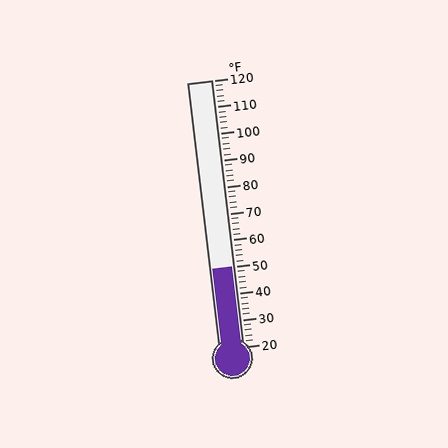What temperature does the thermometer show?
The thermometer shows approximately 50°F.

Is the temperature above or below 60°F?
The temperature is below 60°F.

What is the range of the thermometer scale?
The thermometer scale ranges from 20°F to 120°F.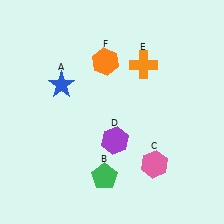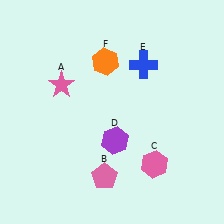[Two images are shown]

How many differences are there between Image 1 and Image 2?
There are 3 differences between the two images.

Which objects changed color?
A changed from blue to pink. B changed from green to pink. E changed from orange to blue.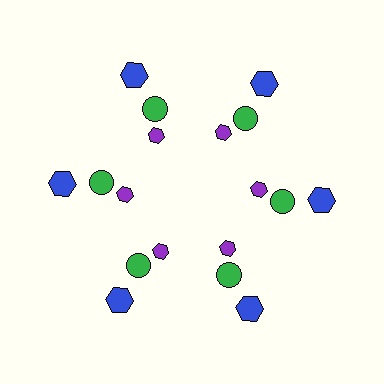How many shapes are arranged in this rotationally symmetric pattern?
There are 18 shapes, arranged in 6 groups of 3.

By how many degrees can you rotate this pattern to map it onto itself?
The pattern maps onto itself every 60 degrees of rotation.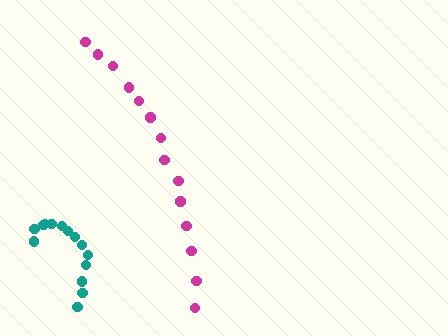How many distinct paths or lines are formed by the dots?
There are 2 distinct paths.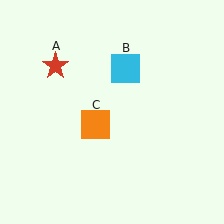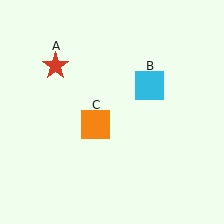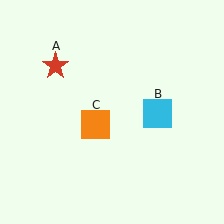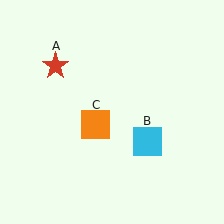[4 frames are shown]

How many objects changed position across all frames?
1 object changed position: cyan square (object B).